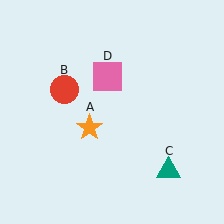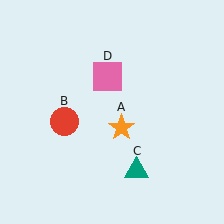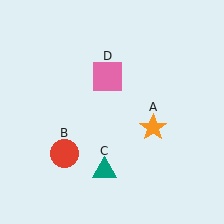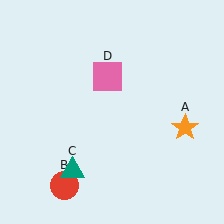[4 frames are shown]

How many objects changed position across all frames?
3 objects changed position: orange star (object A), red circle (object B), teal triangle (object C).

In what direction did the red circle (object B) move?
The red circle (object B) moved down.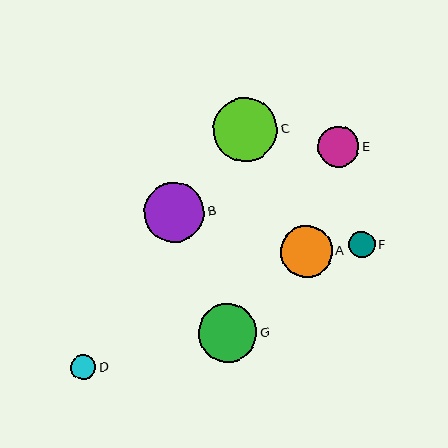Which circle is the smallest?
Circle D is the smallest with a size of approximately 25 pixels.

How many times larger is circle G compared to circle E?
Circle G is approximately 1.4 times the size of circle E.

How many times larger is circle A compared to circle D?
Circle A is approximately 2.1 times the size of circle D.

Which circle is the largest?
Circle C is the largest with a size of approximately 64 pixels.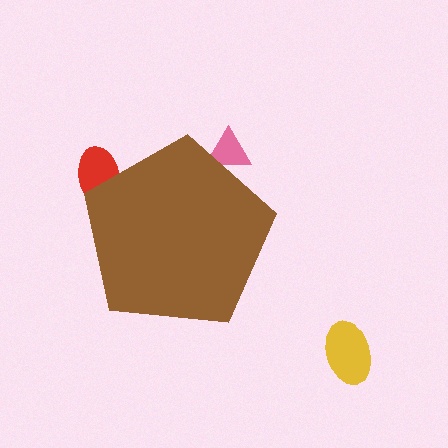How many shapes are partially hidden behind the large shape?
2 shapes are partially hidden.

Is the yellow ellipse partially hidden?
No, the yellow ellipse is fully visible.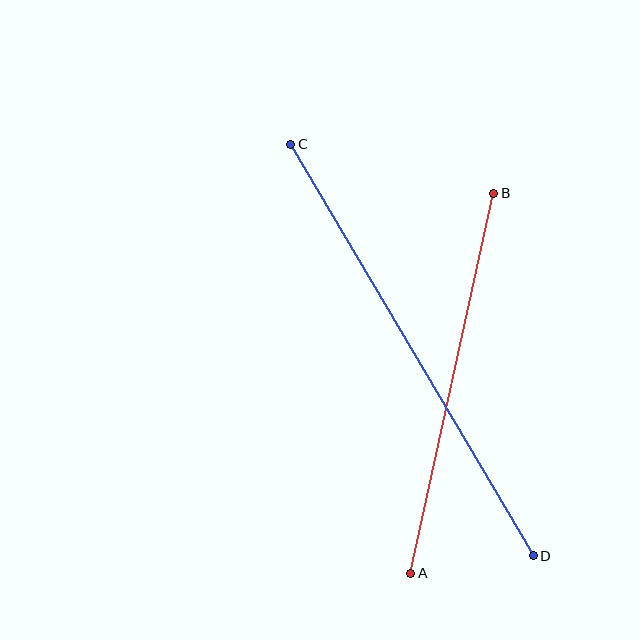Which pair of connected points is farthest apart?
Points C and D are farthest apart.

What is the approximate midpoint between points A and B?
The midpoint is at approximately (452, 383) pixels.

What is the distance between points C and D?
The distance is approximately 478 pixels.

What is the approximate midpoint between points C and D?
The midpoint is at approximately (412, 350) pixels.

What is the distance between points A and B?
The distance is approximately 389 pixels.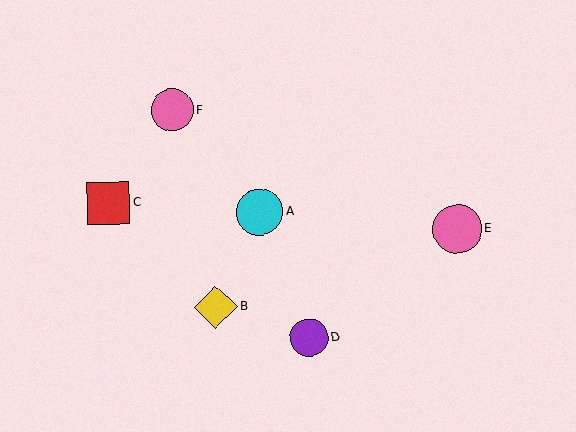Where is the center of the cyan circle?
The center of the cyan circle is at (260, 212).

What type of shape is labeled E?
Shape E is a pink circle.